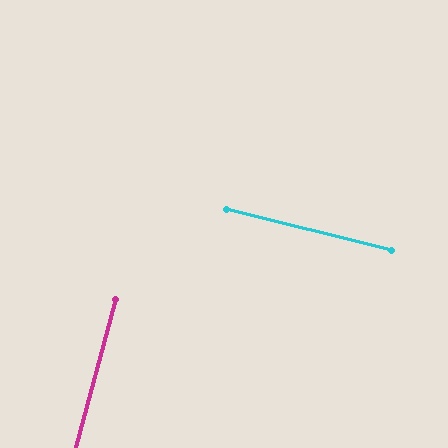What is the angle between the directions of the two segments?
Approximately 89 degrees.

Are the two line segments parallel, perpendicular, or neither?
Perpendicular — they meet at approximately 89°.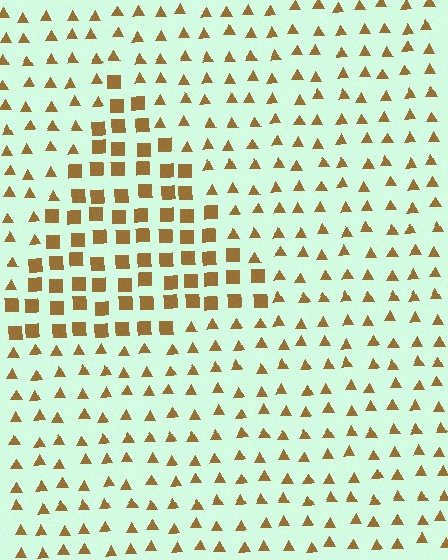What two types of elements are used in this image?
The image uses squares inside the triangle region and triangles outside it.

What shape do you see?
I see a triangle.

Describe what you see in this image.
The image is filled with small brown elements arranged in a uniform grid. A triangle-shaped region contains squares, while the surrounding area contains triangles. The boundary is defined purely by the change in element shape.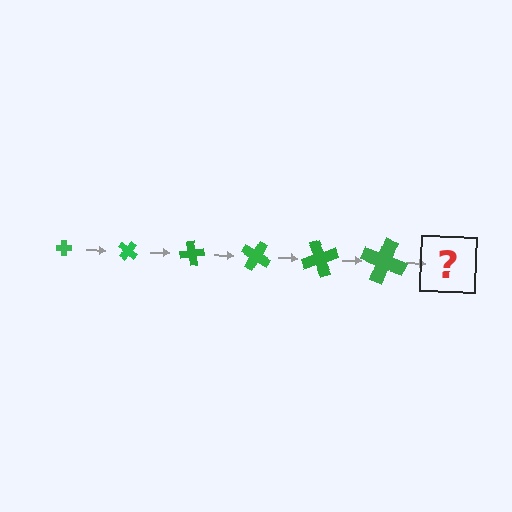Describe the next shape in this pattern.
It should be a cross, larger than the previous one and rotated 240 degrees from the start.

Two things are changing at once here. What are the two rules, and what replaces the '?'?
The two rules are that the cross grows larger each step and it rotates 40 degrees each step. The '?' should be a cross, larger than the previous one and rotated 240 degrees from the start.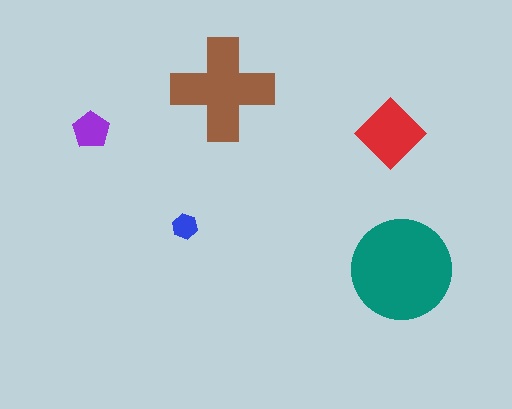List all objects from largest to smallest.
The teal circle, the brown cross, the red diamond, the purple pentagon, the blue hexagon.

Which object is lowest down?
The teal circle is bottommost.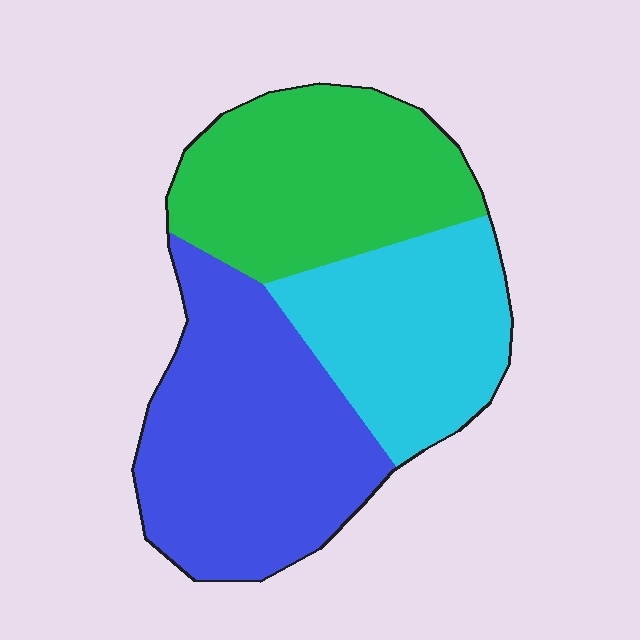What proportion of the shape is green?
Green takes up about one third (1/3) of the shape.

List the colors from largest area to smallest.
From largest to smallest: blue, green, cyan.